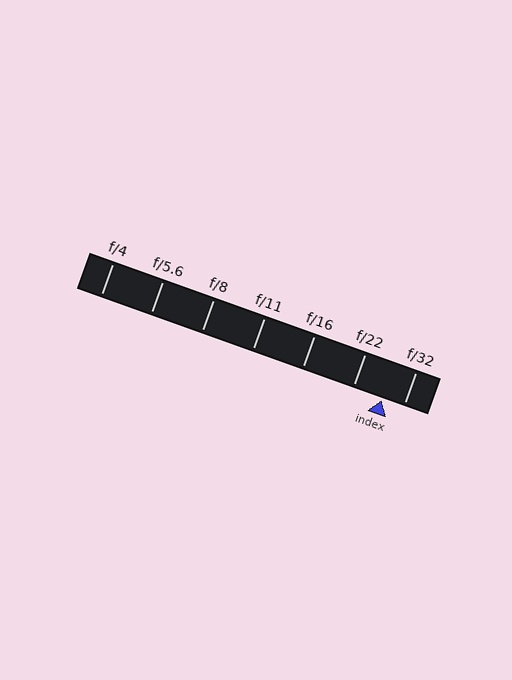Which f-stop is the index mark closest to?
The index mark is closest to f/32.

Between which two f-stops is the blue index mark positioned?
The index mark is between f/22 and f/32.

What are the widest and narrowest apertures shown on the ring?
The widest aperture shown is f/4 and the narrowest is f/32.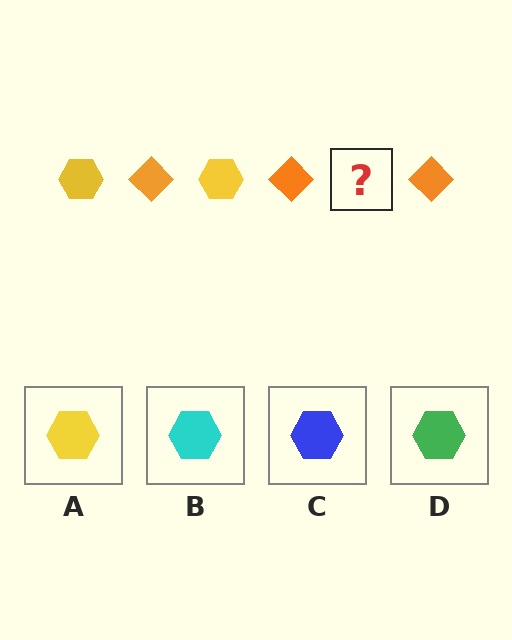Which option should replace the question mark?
Option A.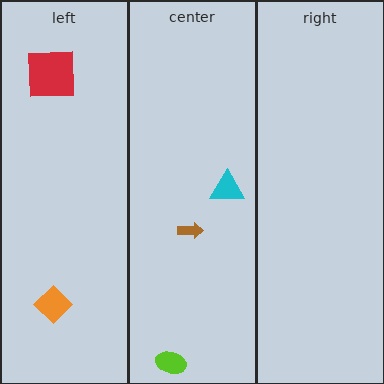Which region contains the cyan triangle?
The center region.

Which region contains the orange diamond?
The left region.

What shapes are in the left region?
The orange diamond, the red square.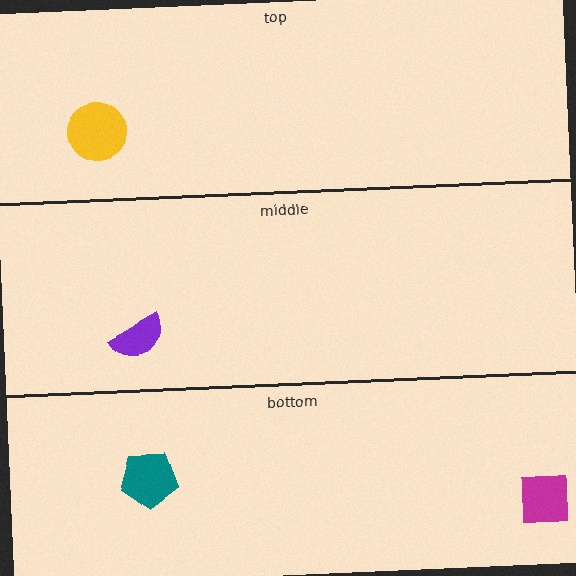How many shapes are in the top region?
1.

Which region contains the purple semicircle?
The middle region.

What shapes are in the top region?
The yellow circle.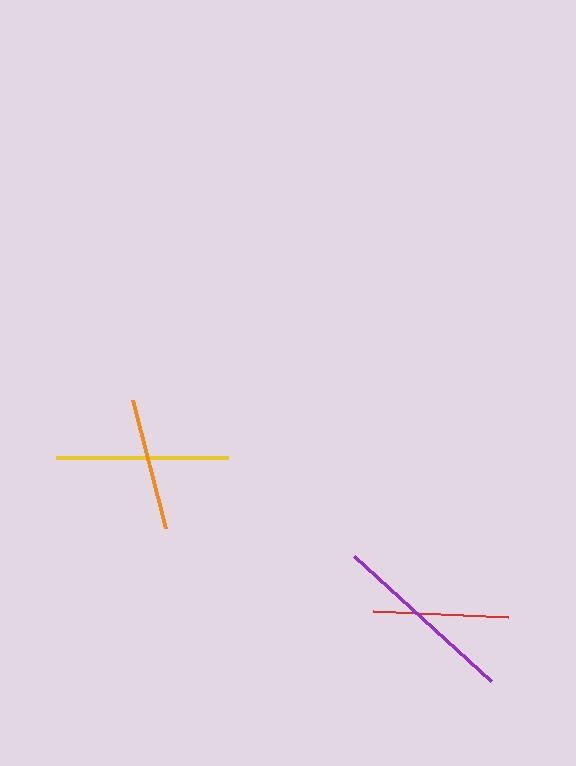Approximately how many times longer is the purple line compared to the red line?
The purple line is approximately 1.4 times the length of the red line.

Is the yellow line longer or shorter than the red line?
The yellow line is longer than the red line.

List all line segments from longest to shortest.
From longest to shortest: purple, yellow, red, orange.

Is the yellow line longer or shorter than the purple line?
The purple line is longer than the yellow line.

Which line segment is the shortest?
The orange line is the shortest at approximately 131 pixels.